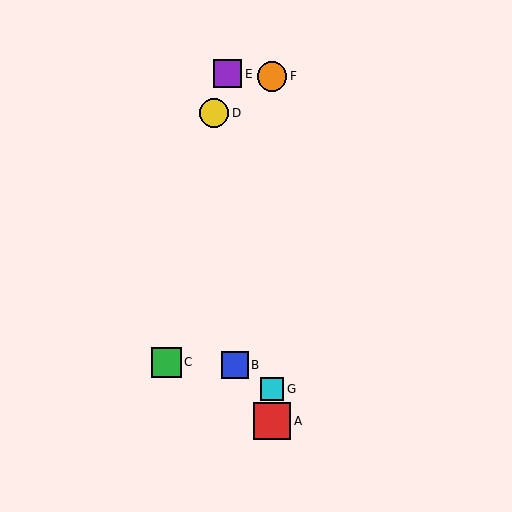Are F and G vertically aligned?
Yes, both are at x≈272.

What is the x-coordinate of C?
Object C is at x≈166.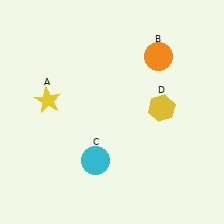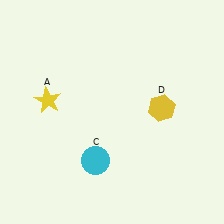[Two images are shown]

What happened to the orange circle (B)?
The orange circle (B) was removed in Image 2. It was in the top-right area of Image 1.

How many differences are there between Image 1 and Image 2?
There is 1 difference between the two images.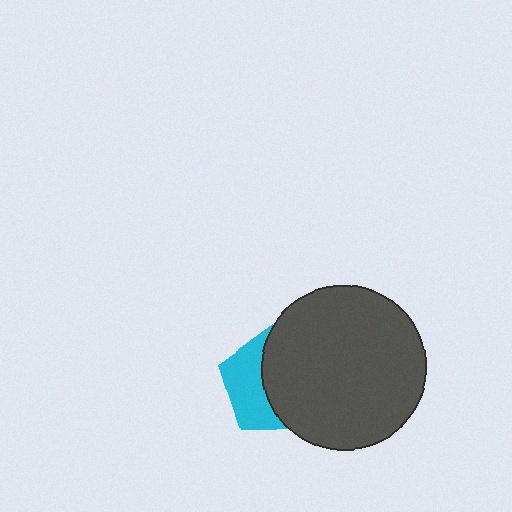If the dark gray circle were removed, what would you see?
You would see the complete cyan pentagon.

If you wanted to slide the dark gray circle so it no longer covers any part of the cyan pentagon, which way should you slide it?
Slide it right — that is the most direct way to separate the two shapes.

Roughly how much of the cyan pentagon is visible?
A small part of it is visible (roughly 42%).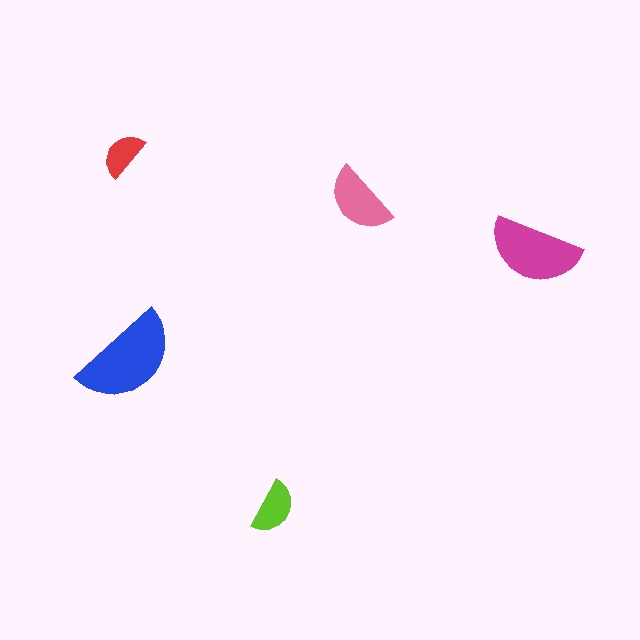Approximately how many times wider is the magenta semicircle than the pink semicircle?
About 1.5 times wider.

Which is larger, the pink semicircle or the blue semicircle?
The blue one.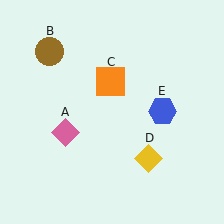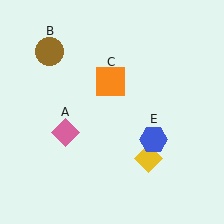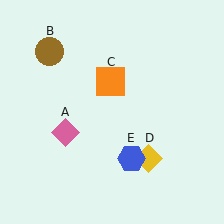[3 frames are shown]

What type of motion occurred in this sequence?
The blue hexagon (object E) rotated clockwise around the center of the scene.